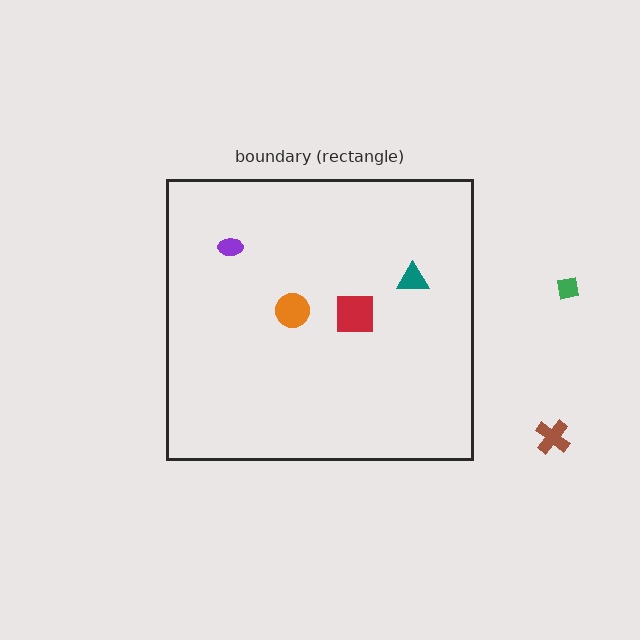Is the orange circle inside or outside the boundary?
Inside.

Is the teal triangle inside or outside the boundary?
Inside.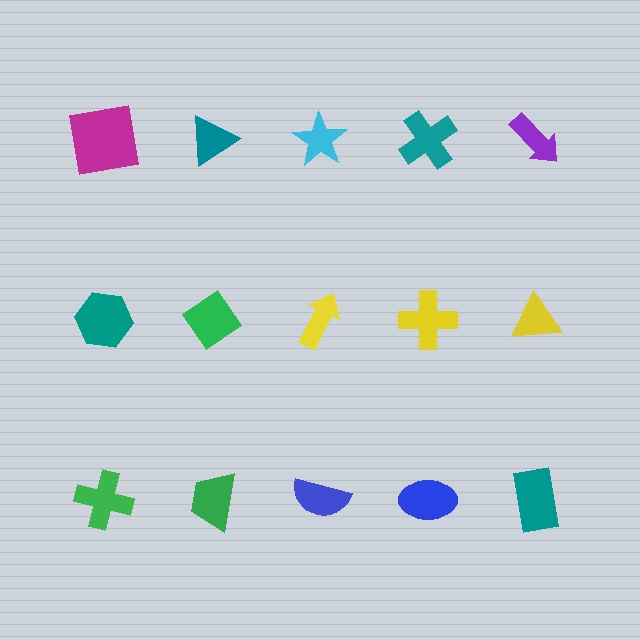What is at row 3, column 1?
A green cross.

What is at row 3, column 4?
A blue ellipse.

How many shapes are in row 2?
5 shapes.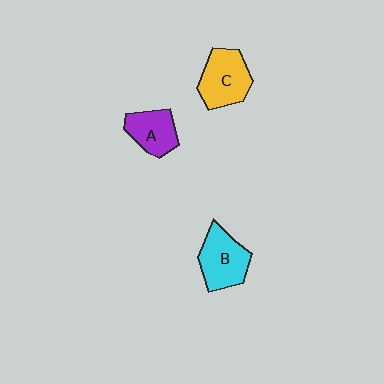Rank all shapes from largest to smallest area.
From largest to smallest: C (yellow), B (cyan), A (purple).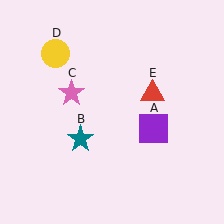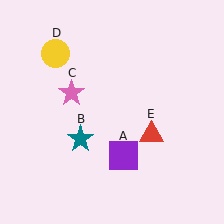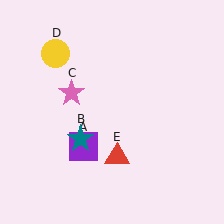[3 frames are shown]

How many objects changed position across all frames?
2 objects changed position: purple square (object A), red triangle (object E).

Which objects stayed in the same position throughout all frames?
Teal star (object B) and pink star (object C) and yellow circle (object D) remained stationary.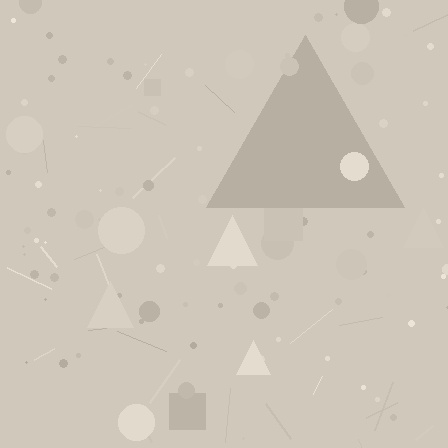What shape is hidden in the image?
A triangle is hidden in the image.